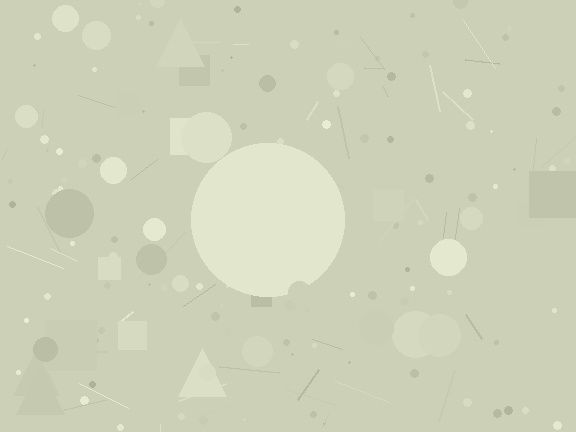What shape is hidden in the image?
A circle is hidden in the image.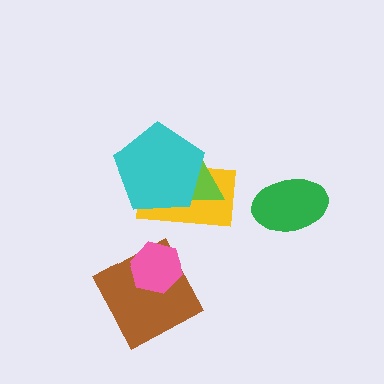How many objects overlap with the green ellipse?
0 objects overlap with the green ellipse.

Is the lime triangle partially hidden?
Yes, it is partially covered by another shape.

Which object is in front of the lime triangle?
The cyan pentagon is in front of the lime triangle.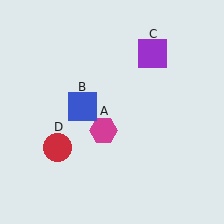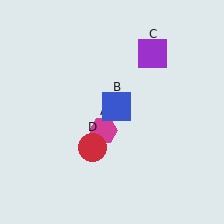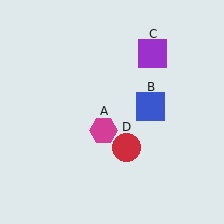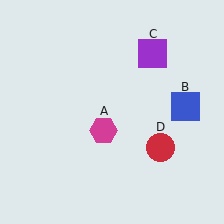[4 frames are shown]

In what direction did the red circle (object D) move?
The red circle (object D) moved right.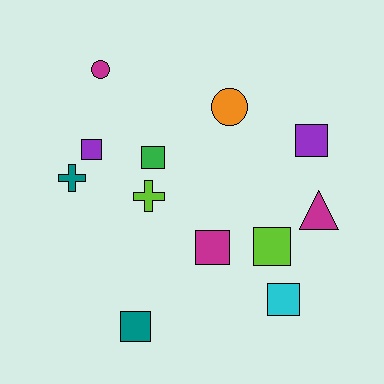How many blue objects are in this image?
There are no blue objects.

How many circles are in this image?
There are 2 circles.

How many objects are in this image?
There are 12 objects.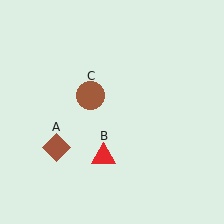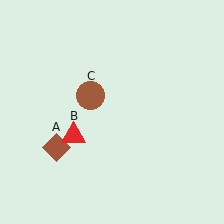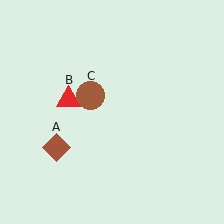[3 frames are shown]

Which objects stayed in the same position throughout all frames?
Brown diamond (object A) and brown circle (object C) remained stationary.